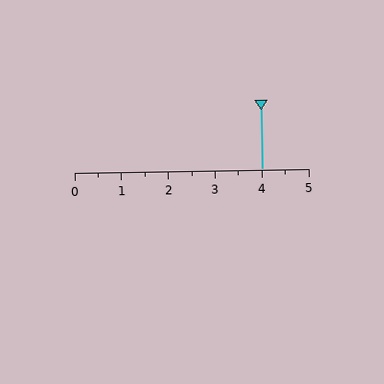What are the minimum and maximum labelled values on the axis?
The axis runs from 0 to 5.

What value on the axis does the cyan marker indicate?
The marker indicates approximately 4.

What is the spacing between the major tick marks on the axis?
The major ticks are spaced 1 apart.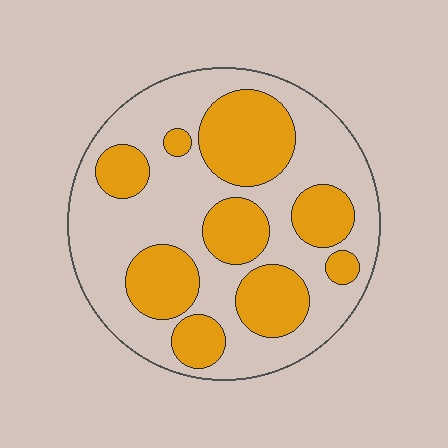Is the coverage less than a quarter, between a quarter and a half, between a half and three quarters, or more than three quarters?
Between a quarter and a half.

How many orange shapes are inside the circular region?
9.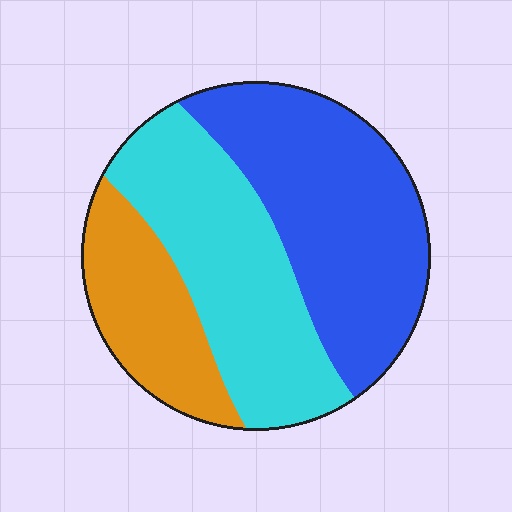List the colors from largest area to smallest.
From largest to smallest: blue, cyan, orange.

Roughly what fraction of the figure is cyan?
Cyan takes up between a quarter and a half of the figure.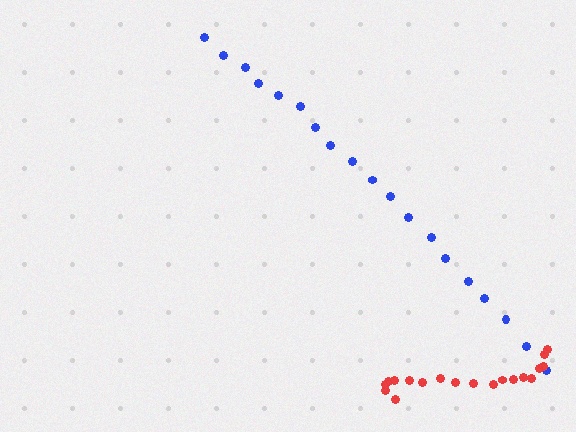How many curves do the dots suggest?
There are 2 distinct paths.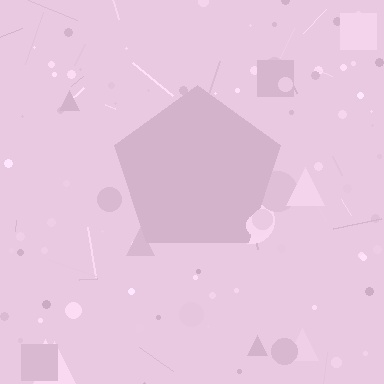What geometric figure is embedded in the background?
A pentagon is embedded in the background.